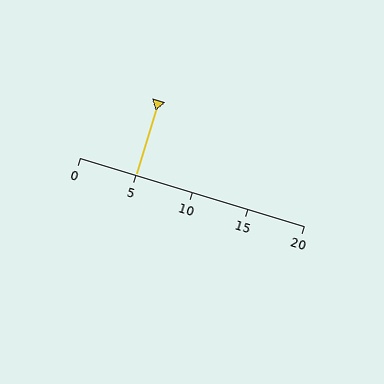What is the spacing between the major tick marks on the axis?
The major ticks are spaced 5 apart.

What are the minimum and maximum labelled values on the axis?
The axis runs from 0 to 20.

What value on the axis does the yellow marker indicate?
The marker indicates approximately 5.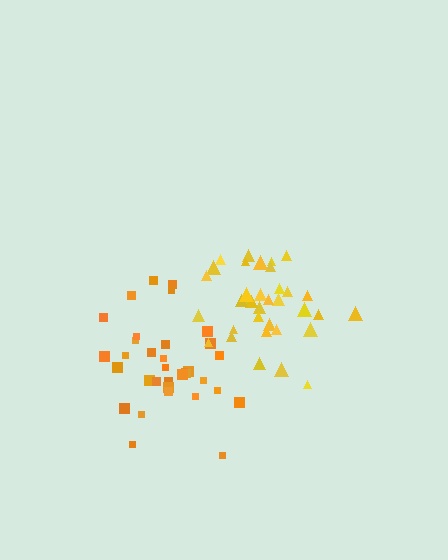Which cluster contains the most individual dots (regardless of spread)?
Yellow (35).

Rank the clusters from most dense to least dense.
yellow, orange.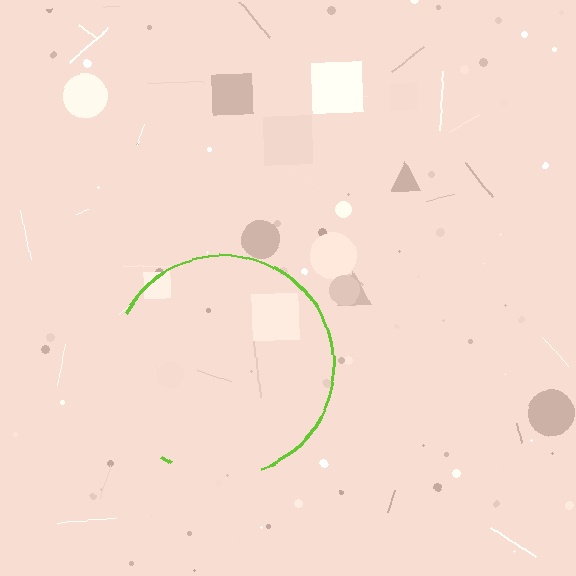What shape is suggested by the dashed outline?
The dashed outline suggests a circle.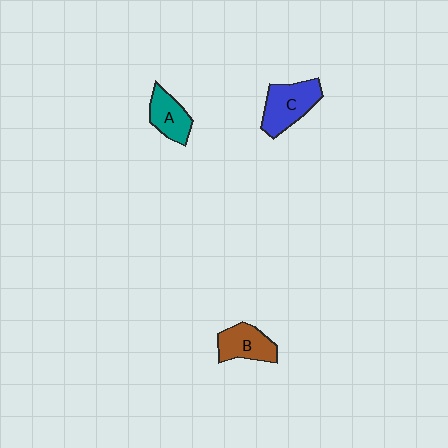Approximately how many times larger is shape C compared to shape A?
Approximately 1.4 times.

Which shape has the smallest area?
Shape A (teal).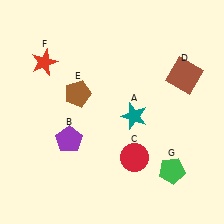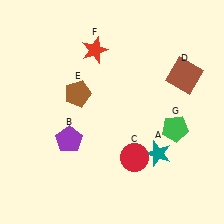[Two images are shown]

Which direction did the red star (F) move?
The red star (F) moved right.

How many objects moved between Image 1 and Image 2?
3 objects moved between the two images.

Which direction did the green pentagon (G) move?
The green pentagon (G) moved up.